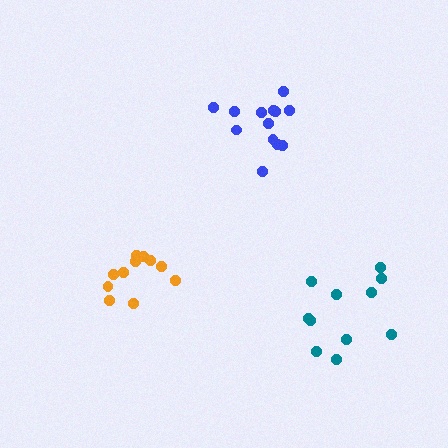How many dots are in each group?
Group 1: 11 dots, Group 2: 13 dots, Group 3: 11 dots (35 total).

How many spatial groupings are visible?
There are 3 spatial groupings.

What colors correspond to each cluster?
The clusters are colored: orange, blue, teal.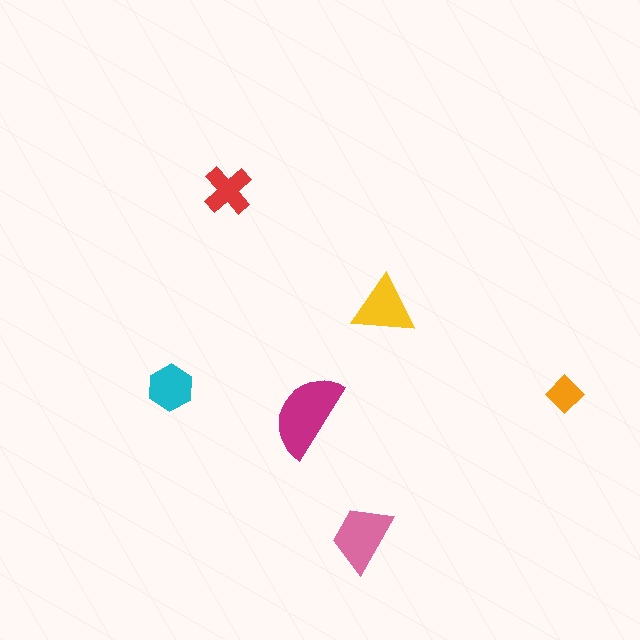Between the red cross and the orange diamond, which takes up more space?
The red cross.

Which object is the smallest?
The orange diamond.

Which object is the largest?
The magenta semicircle.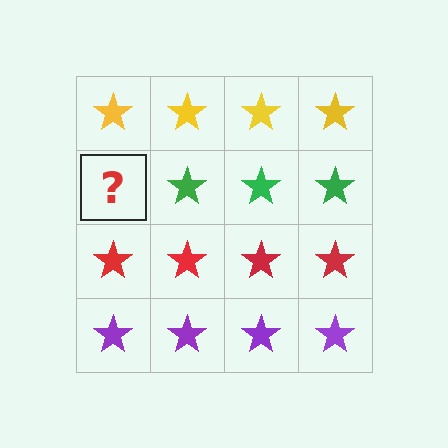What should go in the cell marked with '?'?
The missing cell should contain a green star.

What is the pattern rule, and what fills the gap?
The rule is that each row has a consistent color. The gap should be filled with a green star.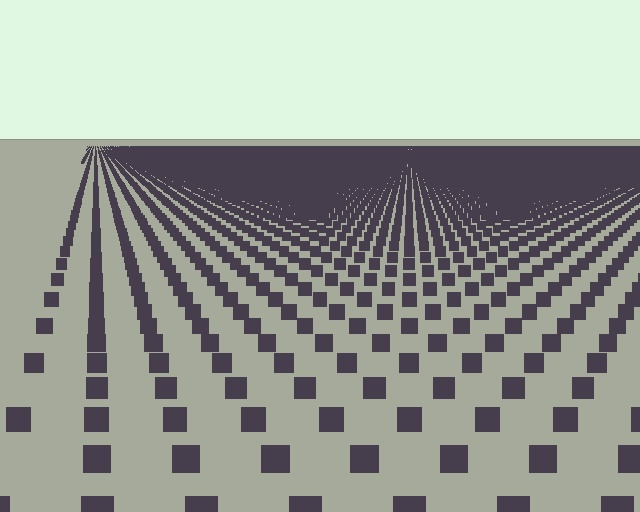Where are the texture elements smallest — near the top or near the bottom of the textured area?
Near the top.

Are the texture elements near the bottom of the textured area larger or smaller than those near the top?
Larger. Near the bottom, elements are closer to the viewer and appear at a bigger on-screen size.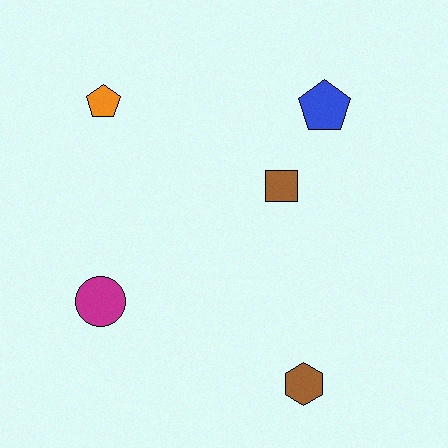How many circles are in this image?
There is 1 circle.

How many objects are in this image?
There are 5 objects.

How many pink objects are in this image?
There are no pink objects.